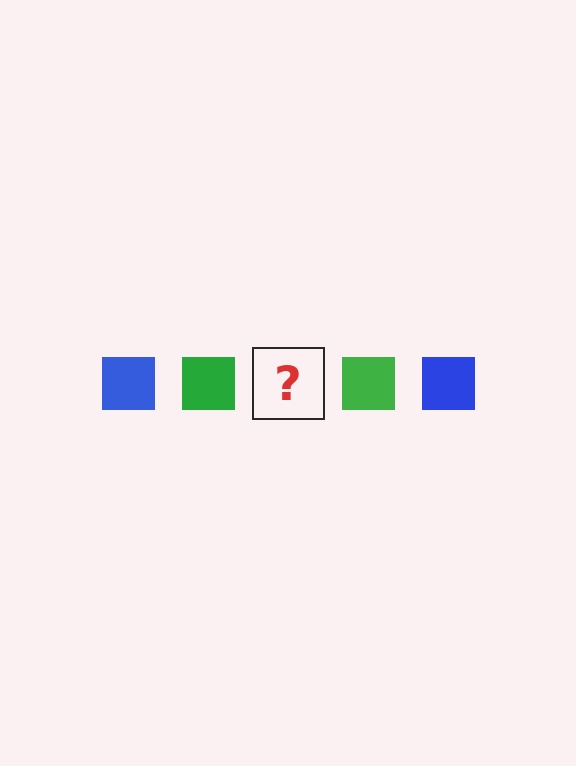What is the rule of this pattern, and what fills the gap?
The rule is that the pattern cycles through blue, green squares. The gap should be filled with a blue square.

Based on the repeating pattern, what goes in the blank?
The blank should be a blue square.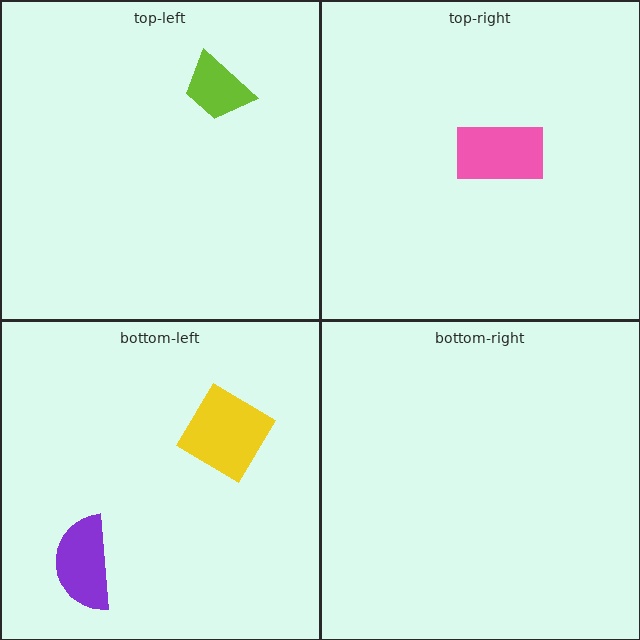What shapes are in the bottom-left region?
The purple semicircle, the yellow diamond.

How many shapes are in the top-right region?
1.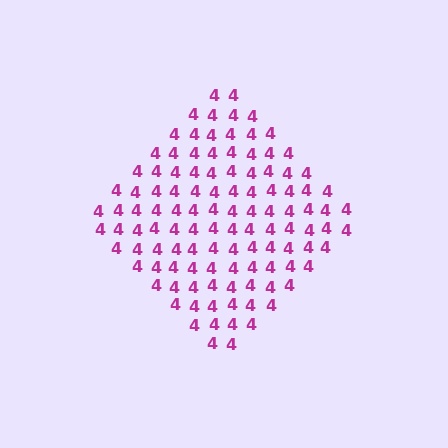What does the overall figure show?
The overall figure shows a diamond.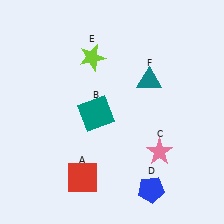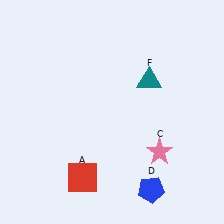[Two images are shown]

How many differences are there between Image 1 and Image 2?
There are 2 differences between the two images.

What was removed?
The lime star (E), the teal square (B) were removed in Image 2.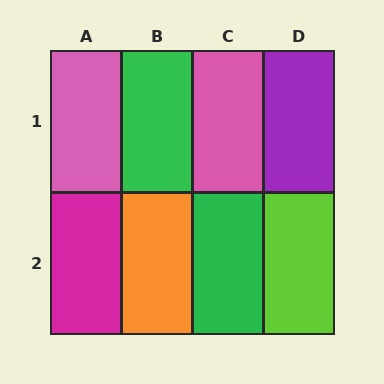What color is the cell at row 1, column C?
Pink.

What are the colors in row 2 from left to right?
Magenta, orange, green, lime.